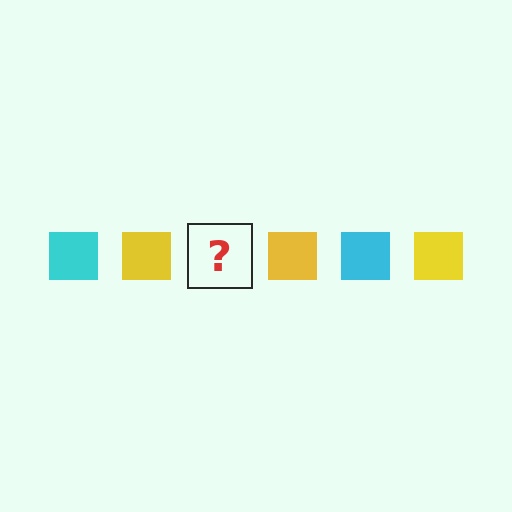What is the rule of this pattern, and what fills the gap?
The rule is that the pattern cycles through cyan, yellow squares. The gap should be filled with a cyan square.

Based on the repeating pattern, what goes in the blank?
The blank should be a cyan square.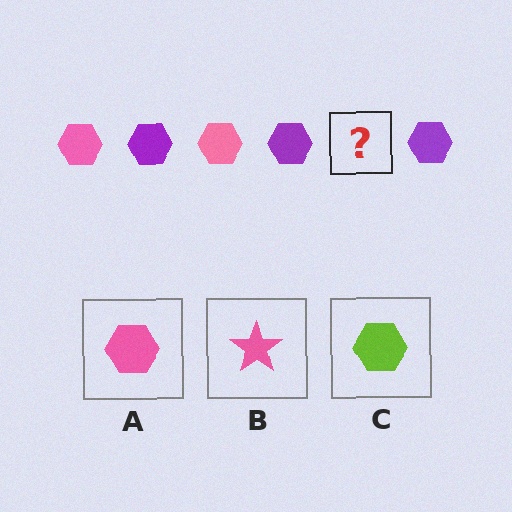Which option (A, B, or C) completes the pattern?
A.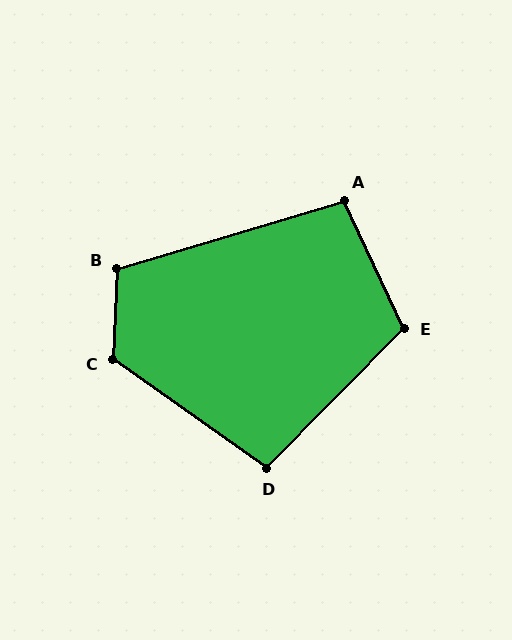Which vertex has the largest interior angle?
C, at approximately 123 degrees.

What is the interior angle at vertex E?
Approximately 110 degrees (obtuse).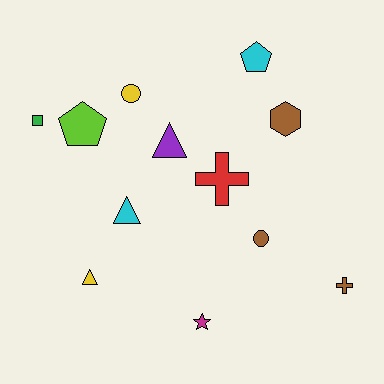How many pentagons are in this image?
There are 2 pentagons.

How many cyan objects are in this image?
There are 2 cyan objects.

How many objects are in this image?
There are 12 objects.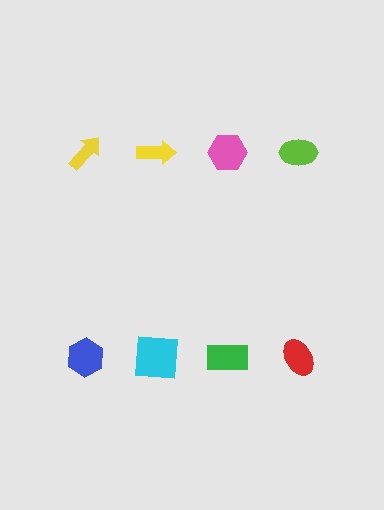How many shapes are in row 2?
4 shapes.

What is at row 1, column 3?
A pink hexagon.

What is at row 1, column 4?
A lime ellipse.